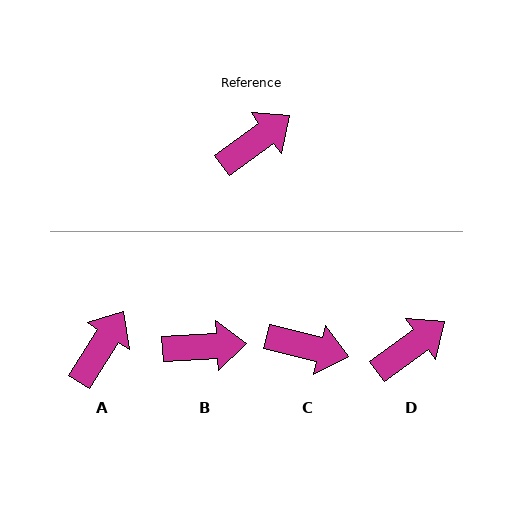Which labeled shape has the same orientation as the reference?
D.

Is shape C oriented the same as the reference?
No, it is off by about 50 degrees.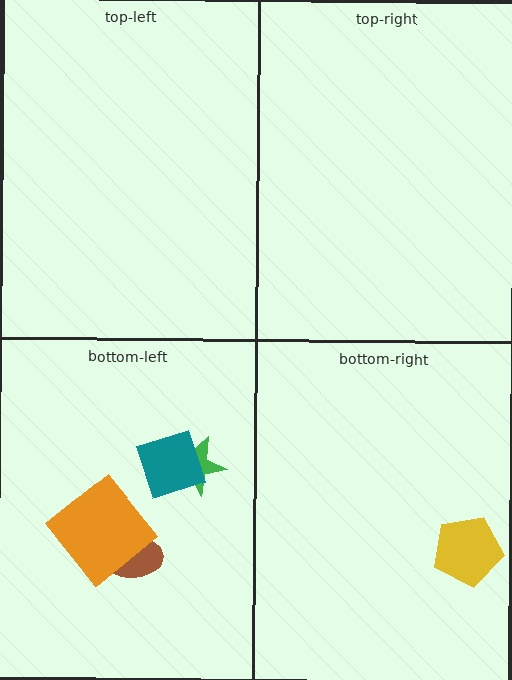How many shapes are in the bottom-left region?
4.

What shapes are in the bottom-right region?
The yellow pentagon.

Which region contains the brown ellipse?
The bottom-left region.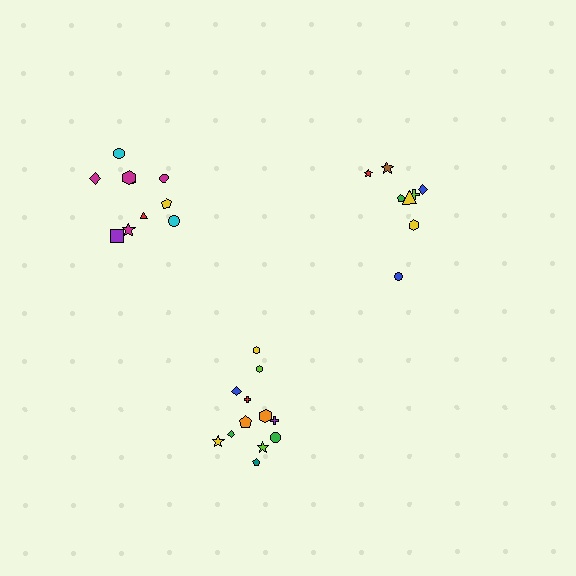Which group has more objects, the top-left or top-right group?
The top-left group.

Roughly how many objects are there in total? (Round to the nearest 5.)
Roughly 30 objects in total.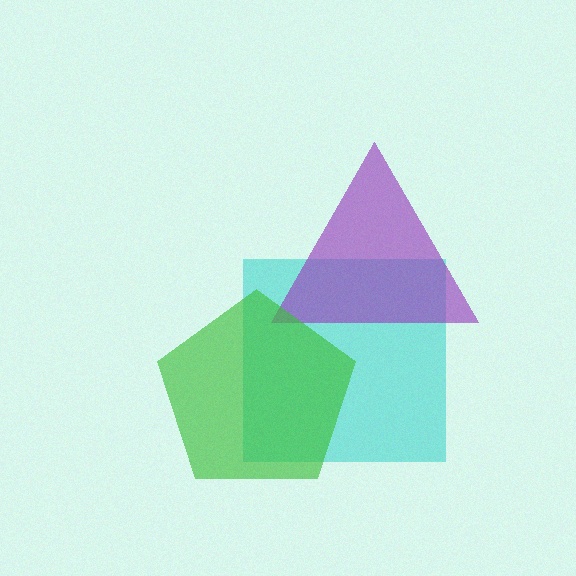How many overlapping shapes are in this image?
There are 3 overlapping shapes in the image.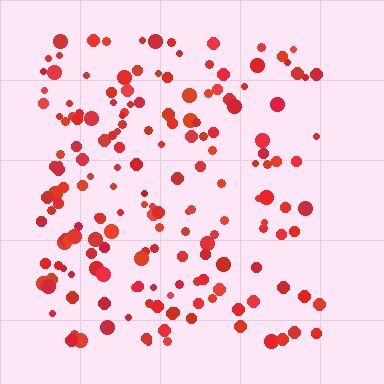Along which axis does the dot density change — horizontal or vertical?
Horizontal.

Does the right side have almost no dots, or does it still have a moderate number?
Still a moderate number, just noticeably fewer than the left.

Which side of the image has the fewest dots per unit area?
The right.